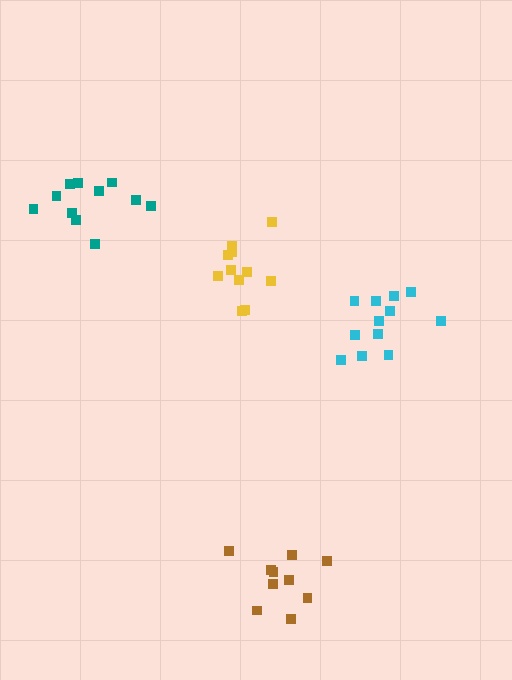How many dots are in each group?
Group 1: 12 dots, Group 2: 11 dots, Group 3: 10 dots, Group 4: 11 dots (44 total).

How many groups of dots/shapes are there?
There are 4 groups.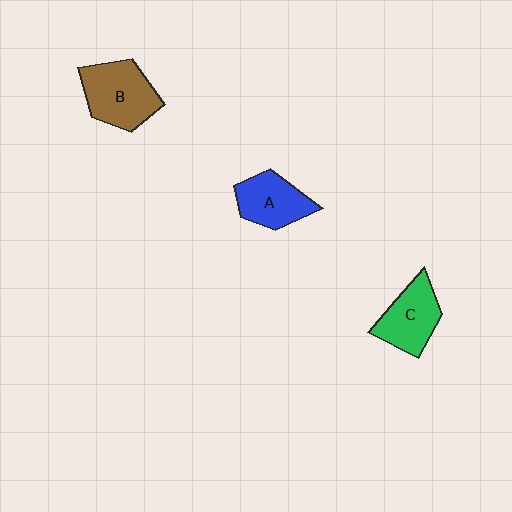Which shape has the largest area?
Shape B (brown).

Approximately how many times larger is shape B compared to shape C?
Approximately 1.2 times.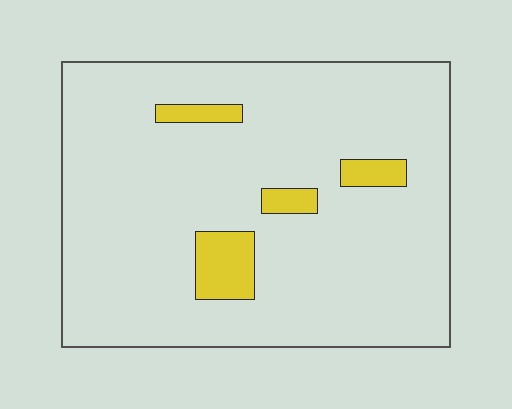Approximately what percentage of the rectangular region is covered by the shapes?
Approximately 10%.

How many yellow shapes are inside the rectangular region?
4.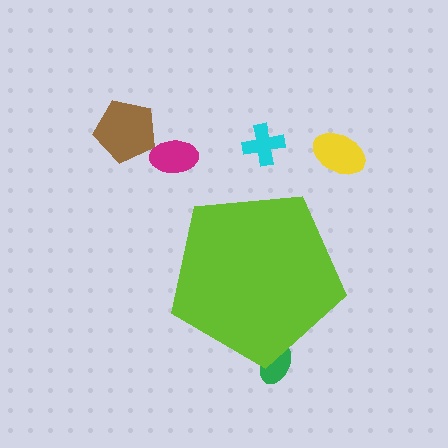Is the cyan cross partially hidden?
No, the cyan cross is fully visible.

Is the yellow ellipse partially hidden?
No, the yellow ellipse is fully visible.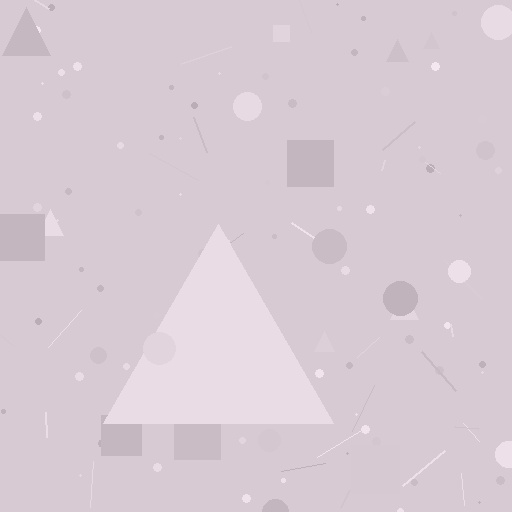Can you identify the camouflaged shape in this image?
The camouflaged shape is a triangle.